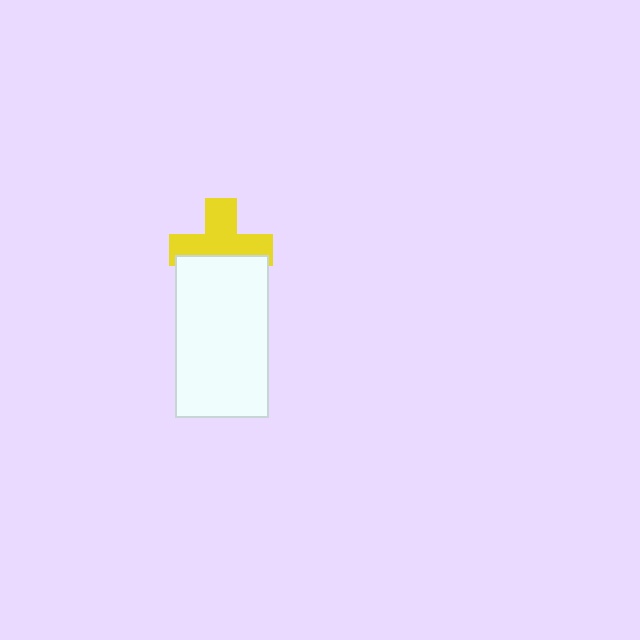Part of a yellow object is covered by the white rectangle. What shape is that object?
It is a cross.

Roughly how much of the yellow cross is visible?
About half of it is visible (roughly 63%).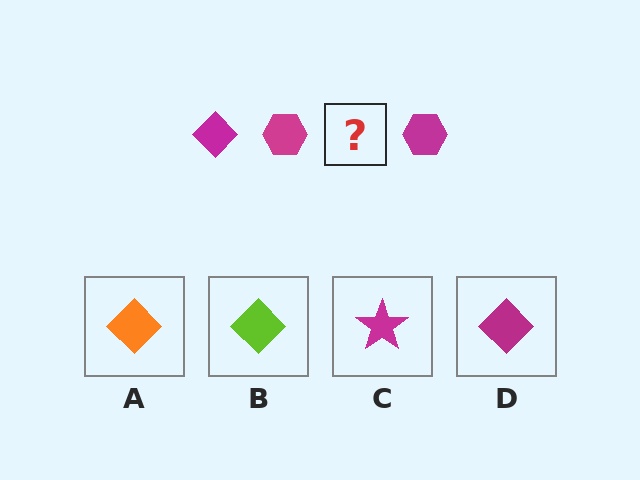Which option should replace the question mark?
Option D.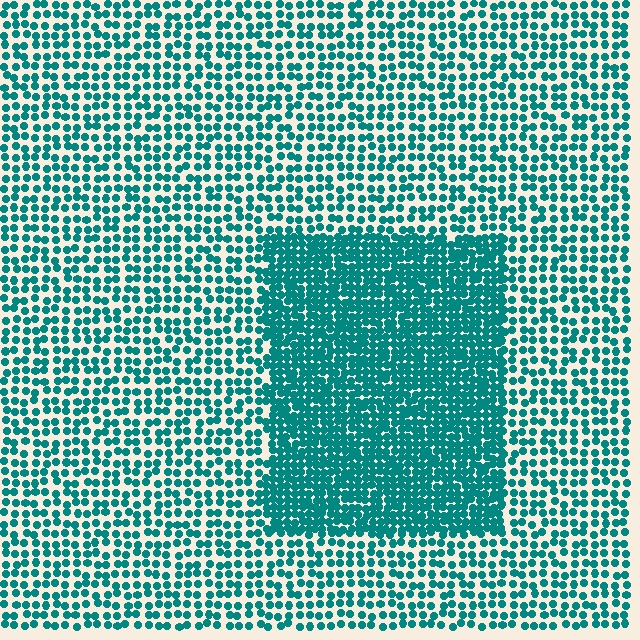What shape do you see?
I see a rectangle.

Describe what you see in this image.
The image contains small teal elements arranged at two different densities. A rectangle-shaped region is visible where the elements are more densely packed than the surrounding area.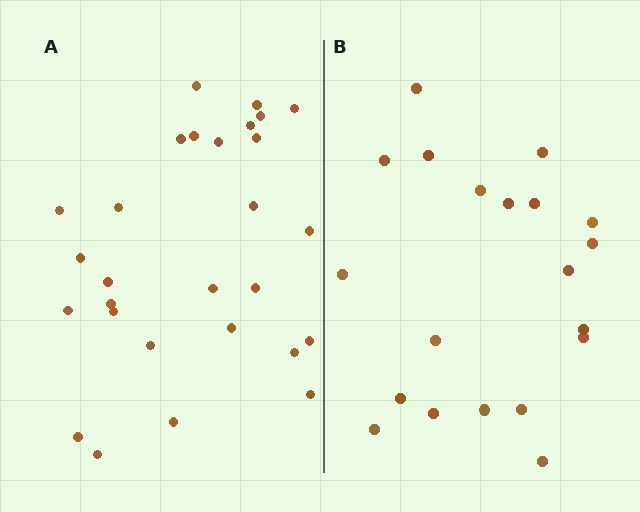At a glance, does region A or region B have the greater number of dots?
Region A (the left region) has more dots.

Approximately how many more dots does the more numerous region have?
Region A has roughly 8 or so more dots than region B.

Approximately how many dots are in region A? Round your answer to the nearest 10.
About 30 dots. (The exact count is 28, which rounds to 30.)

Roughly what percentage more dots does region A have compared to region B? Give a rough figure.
About 40% more.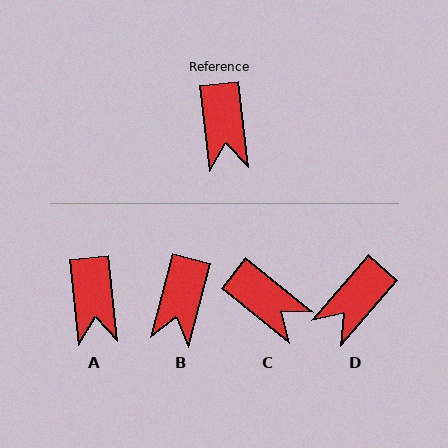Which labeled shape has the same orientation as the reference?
A.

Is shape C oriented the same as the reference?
No, it is off by about 45 degrees.